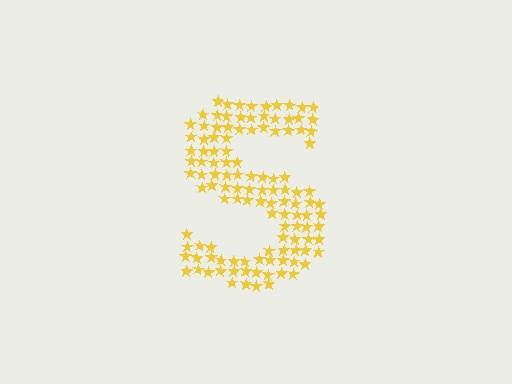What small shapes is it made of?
It is made of small stars.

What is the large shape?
The large shape is the letter S.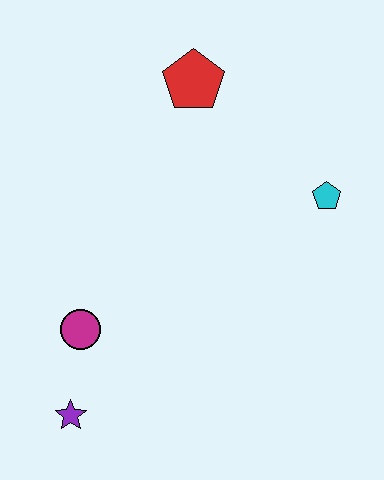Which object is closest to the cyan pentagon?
The red pentagon is closest to the cyan pentagon.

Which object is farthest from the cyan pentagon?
The purple star is farthest from the cyan pentagon.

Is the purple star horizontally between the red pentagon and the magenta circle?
No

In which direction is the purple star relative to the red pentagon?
The purple star is below the red pentagon.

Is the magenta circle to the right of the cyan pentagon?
No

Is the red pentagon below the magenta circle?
No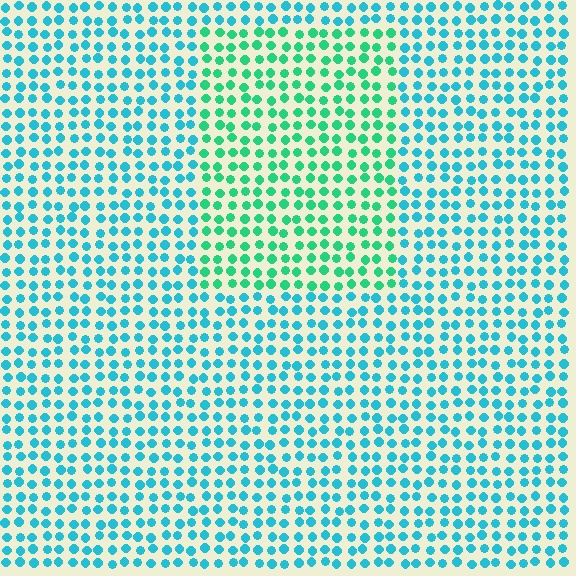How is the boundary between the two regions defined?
The boundary is defined purely by a slight shift in hue (about 36 degrees). Spacing, size, and orientation are identical on both sides.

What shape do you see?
I see a rectangle.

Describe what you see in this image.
The image is filled with small cyan elements in a uniform arrangement. A rectangle-shaped region is visible where the elements are tinted to a slightly different hue, forming a subtle color boundary.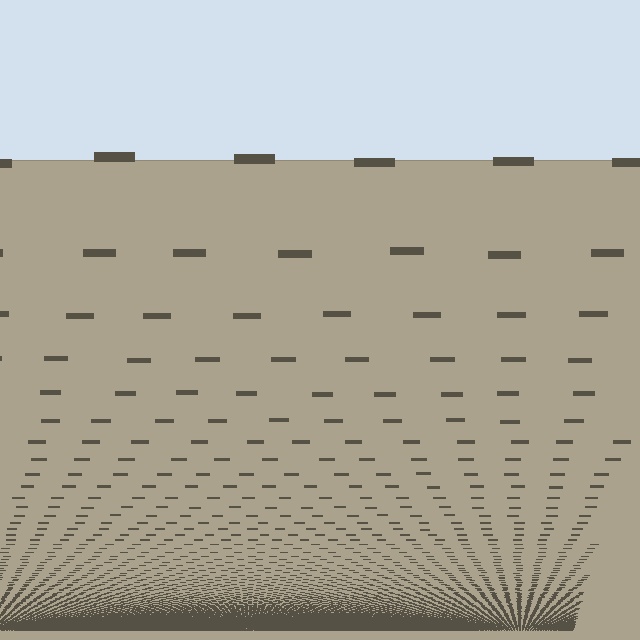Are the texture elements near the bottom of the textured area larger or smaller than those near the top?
Smaller. The gradient is inverted — elements near the bottom are smaller and denser.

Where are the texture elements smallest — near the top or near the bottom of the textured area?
Near the bottom.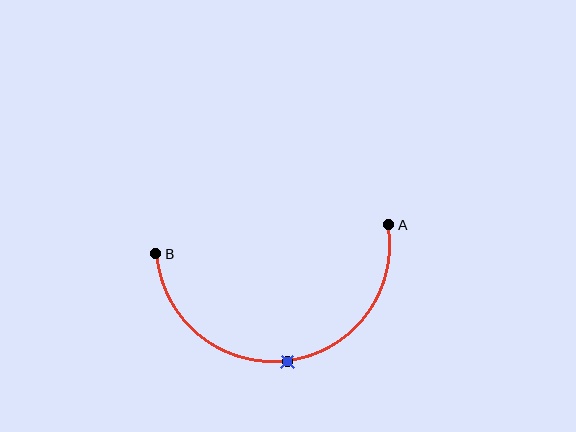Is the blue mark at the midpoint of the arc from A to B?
Yes. The blue mark lies on the arc at equal arc-length from both A and B — it is the arc midpoint.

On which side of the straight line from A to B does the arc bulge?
The arc bulges below the straight line connecting A and B.